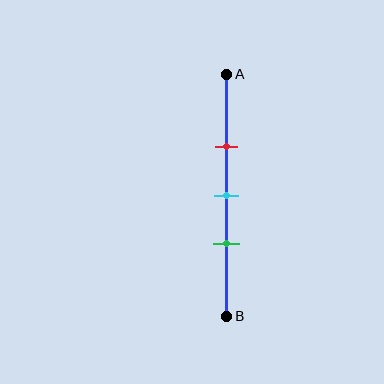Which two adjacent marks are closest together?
The cyan and green marks are the closest adjacent pair.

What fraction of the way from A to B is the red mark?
The red mark is approximately 30% (0.3) of the way from A to B.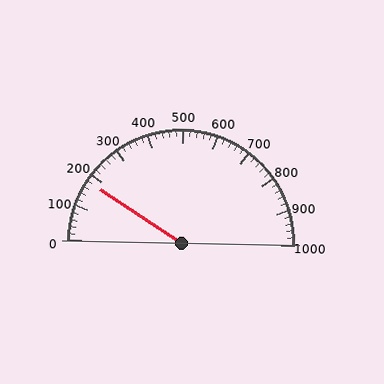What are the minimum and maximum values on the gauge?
The gauge ranges from 0 to 1000.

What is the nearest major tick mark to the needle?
The nearest major tick mark is 200.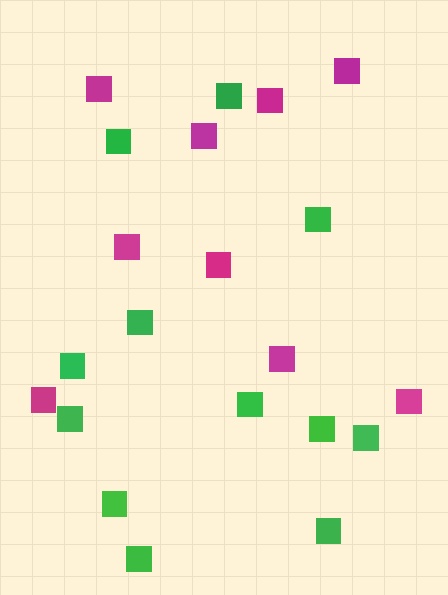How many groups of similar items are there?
There are 2 groups: one group of green squares (12) and one group of magenta squares (9).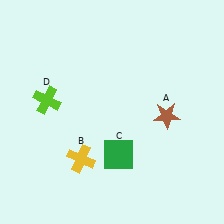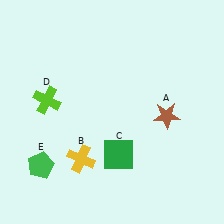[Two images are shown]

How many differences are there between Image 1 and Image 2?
There is 1 difference between the two images.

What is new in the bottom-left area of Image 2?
A green pentagon (E) was added in the bottom-left area of Image 2.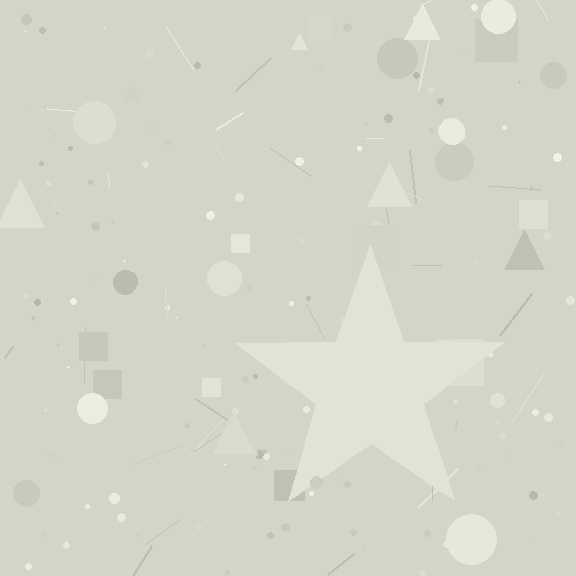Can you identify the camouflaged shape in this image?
The camouflaged shape is a star.